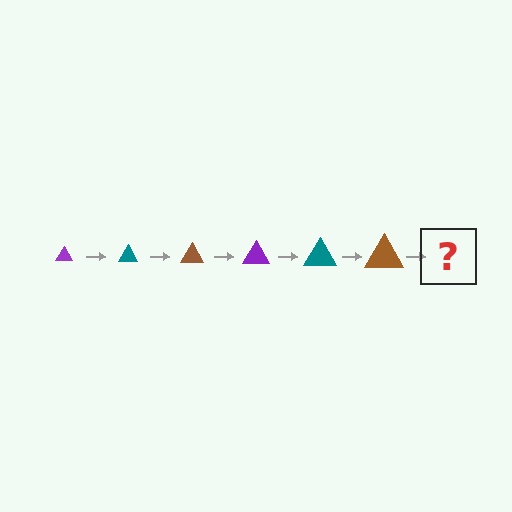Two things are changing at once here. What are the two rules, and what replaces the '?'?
The two rules are that the triangle grows larger each step and the color cycles through purple, teal, and brown. The '?' should be a purple triangle, larger than the previous one.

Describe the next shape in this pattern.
It should be a purple triangle, larger than the previous one.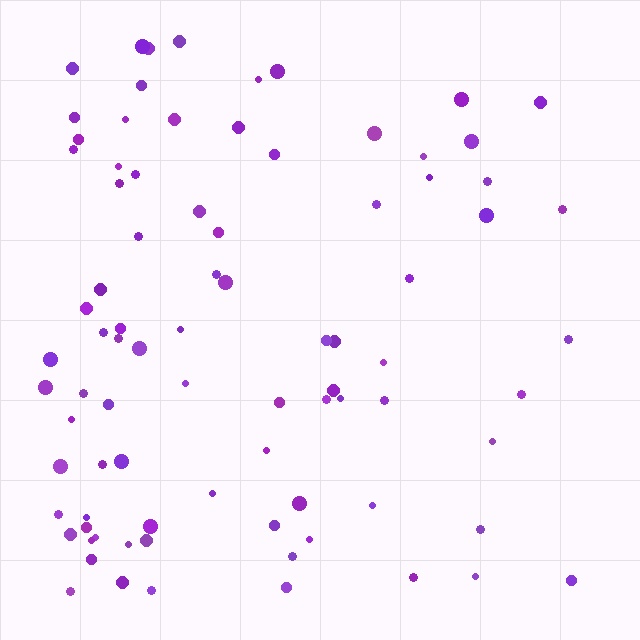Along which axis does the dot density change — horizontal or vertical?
Horizontal.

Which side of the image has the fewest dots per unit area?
The right.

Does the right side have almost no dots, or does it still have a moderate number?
Still a moderate number, just noticeably fewer than the left.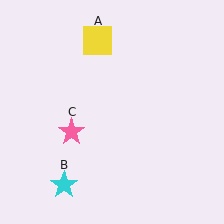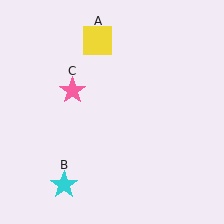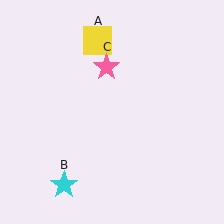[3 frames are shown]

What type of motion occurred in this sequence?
The pink star (object C) rotated clockwise around the center of the scene.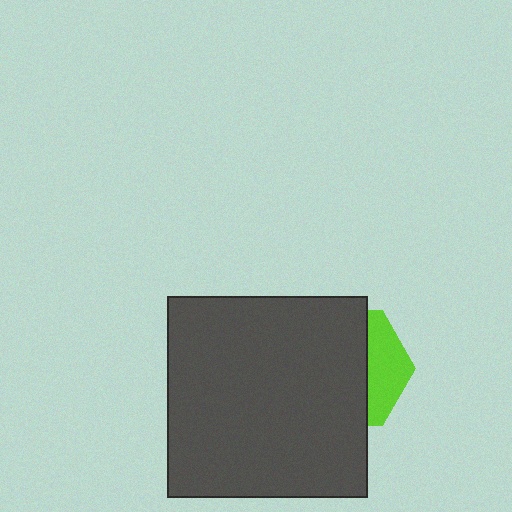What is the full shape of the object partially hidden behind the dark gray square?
The partially hidden object is a lime hexagon.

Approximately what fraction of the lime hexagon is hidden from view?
Roughly 68% of the lime hexagon is hidden behind the dark gray square.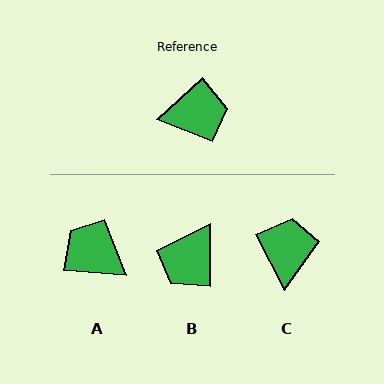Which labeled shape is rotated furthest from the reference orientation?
A, about 132 degrees away.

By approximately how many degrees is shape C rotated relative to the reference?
Approximately 75 degrees counter-clockwise.